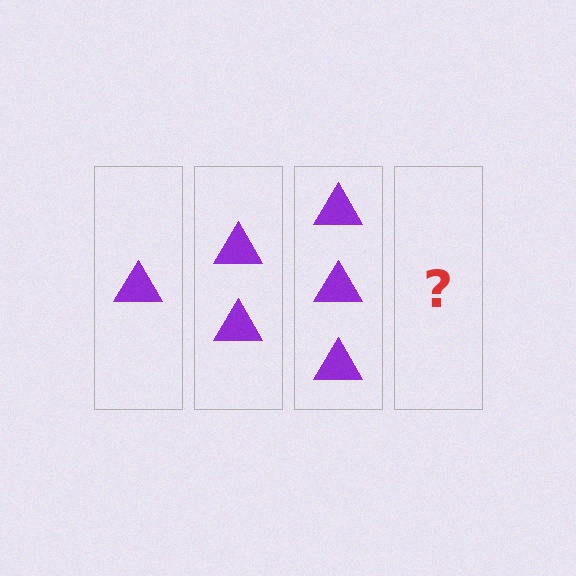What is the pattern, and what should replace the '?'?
The pattern is that each step adds one more triangle. The '?' should be 4 triangles.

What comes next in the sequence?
The next element should be 4 triangles.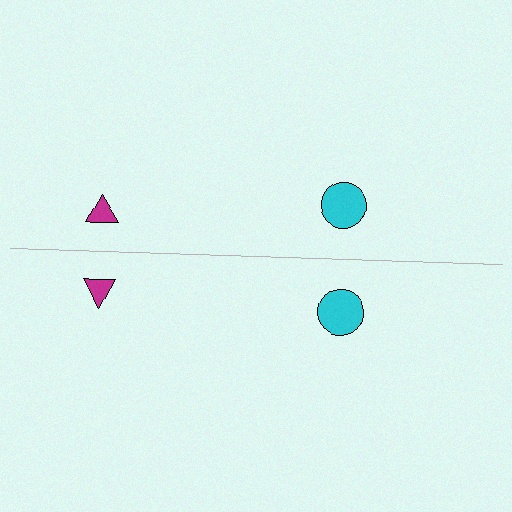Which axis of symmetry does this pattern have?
The pattern has a horizontal axis of symmetry running through the center of the image.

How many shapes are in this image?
There are 4 shapes in this image.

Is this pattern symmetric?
Yes, this pattern has bilateral (reflection) symmetry.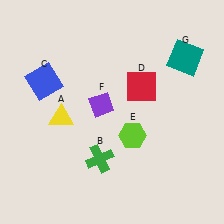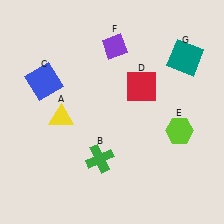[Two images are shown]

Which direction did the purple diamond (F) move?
The purple diamond (F) moved up.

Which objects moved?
The objects that moved are: the lime hexagon (E), the purple diamond (F).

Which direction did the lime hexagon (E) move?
The lime hexagon (E) moved right.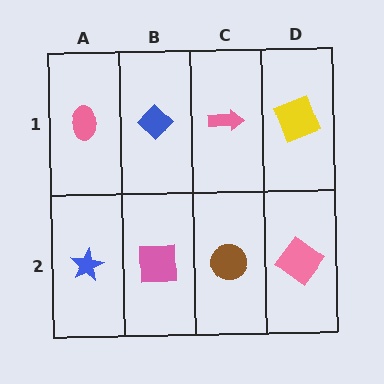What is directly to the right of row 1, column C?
A yellow square.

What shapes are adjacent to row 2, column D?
A yellow square (row 1, column D), a brown circle (row 2, column C).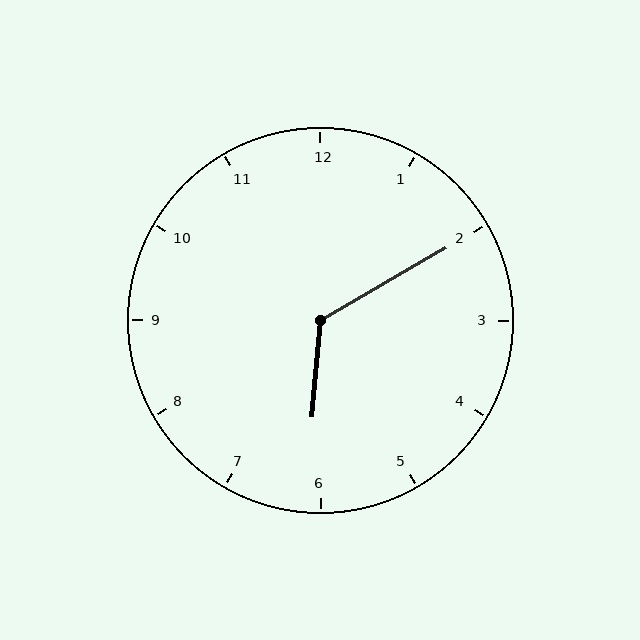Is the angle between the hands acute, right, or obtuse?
It is obtuse.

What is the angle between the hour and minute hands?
Approximately 125 degrees.